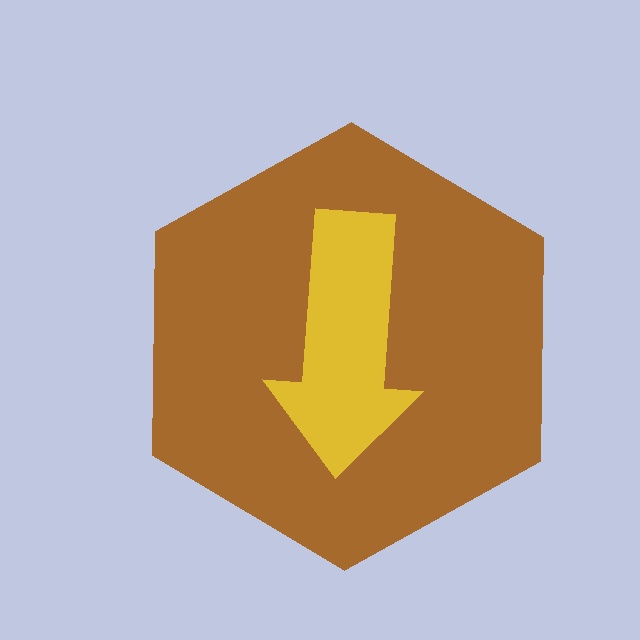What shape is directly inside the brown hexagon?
The yellow arrow.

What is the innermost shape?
The yellow arrow.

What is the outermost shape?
The brown hexagon.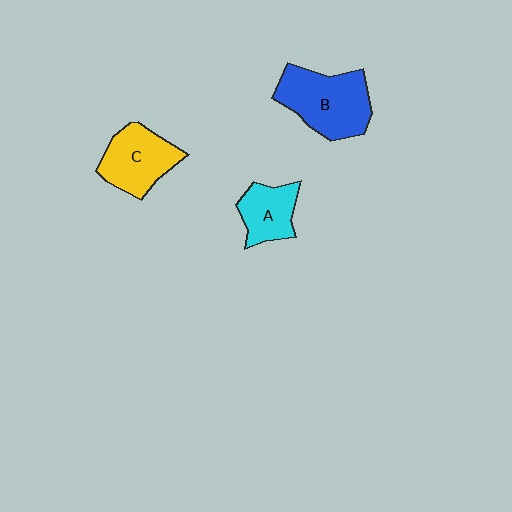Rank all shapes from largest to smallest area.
From largest to smallest: B (blue), C (yellow), A (cyan).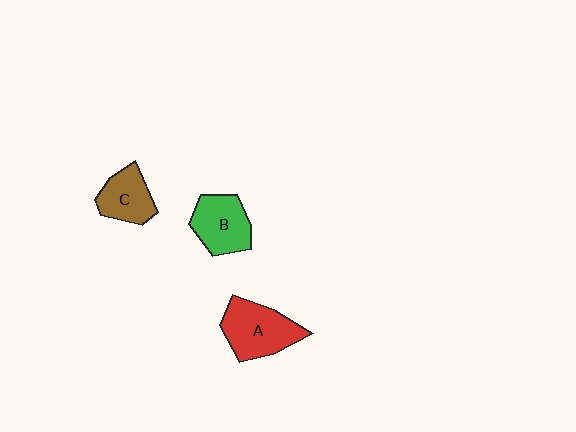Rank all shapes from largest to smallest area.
From largest to smallest: A (red), B (green), C (brown).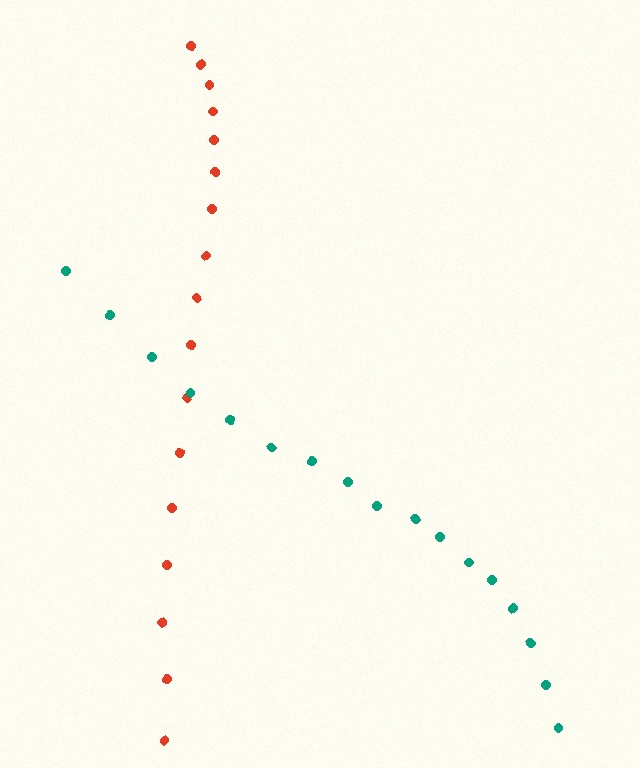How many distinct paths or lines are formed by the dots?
There are 2 distinct paths.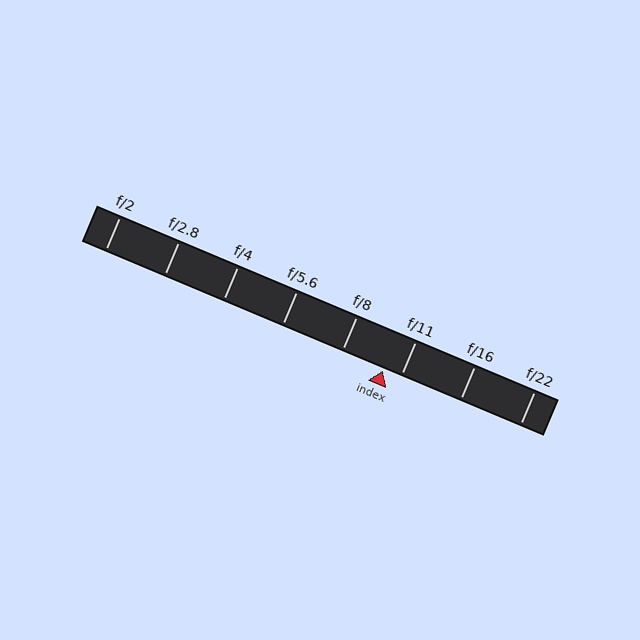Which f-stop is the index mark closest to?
The index mark is closest to f/11.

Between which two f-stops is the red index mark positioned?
The index mark is between f/8 and f/11.